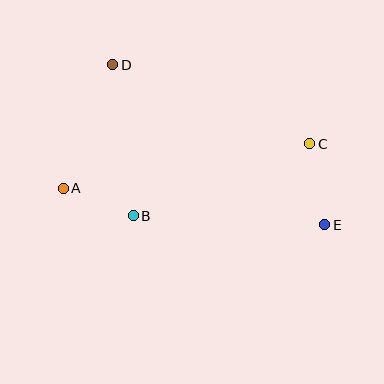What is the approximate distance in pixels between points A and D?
The distance between A and D is approximately 133 pixels.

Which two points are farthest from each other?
Points D and E are farthest from each other.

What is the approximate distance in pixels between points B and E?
The distance between B and E is approximately 191 pixels.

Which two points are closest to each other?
Points A and B are closest to each other.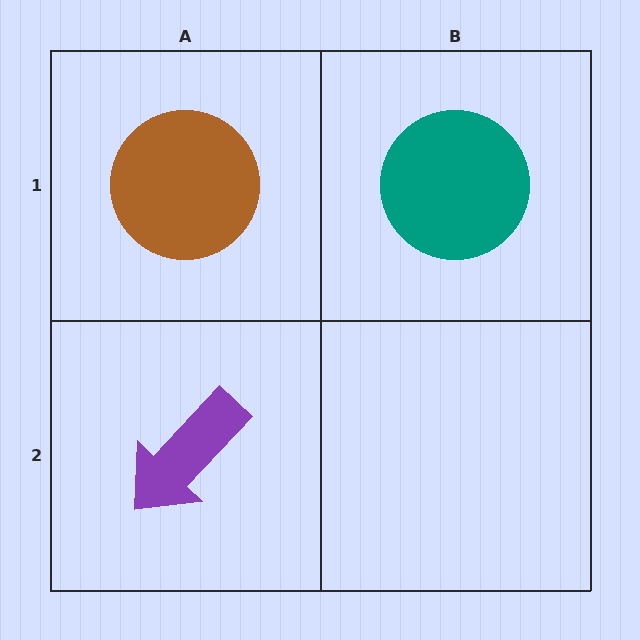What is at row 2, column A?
A purple arrow.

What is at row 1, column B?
A teal circle.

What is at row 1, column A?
A brown circle.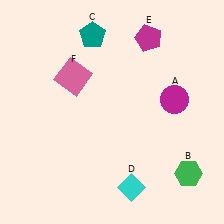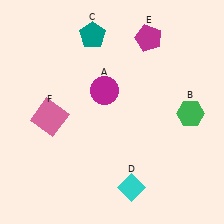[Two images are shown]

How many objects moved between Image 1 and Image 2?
3 objects moved between the two images.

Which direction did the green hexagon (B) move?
The green hexagon (B) moved up.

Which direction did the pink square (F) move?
The pink square (F) moved down.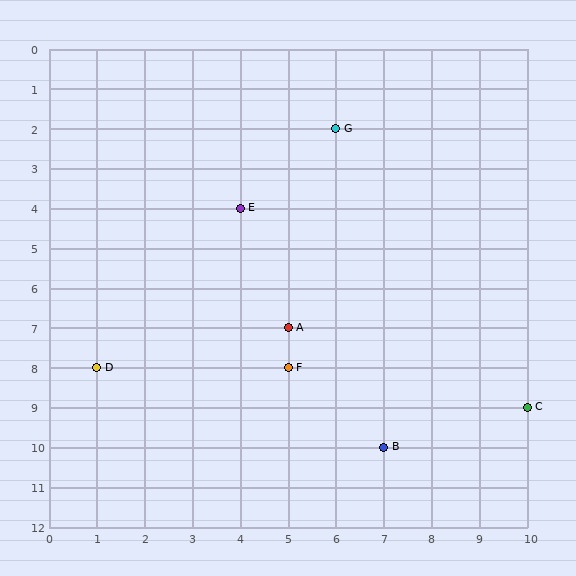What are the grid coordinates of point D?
Point D is at grid coordinates (1, 8).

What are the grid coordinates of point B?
Point B is at grid coordinates (7, 10).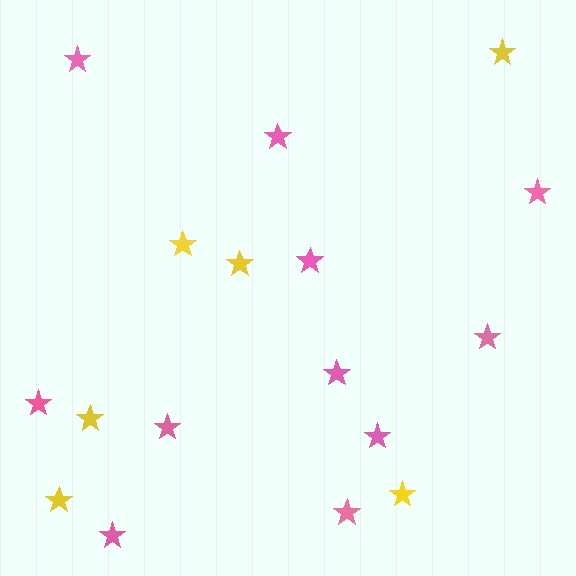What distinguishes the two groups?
There are 2 groups: one group of yellow stars (6) and one group of pink stars (11).